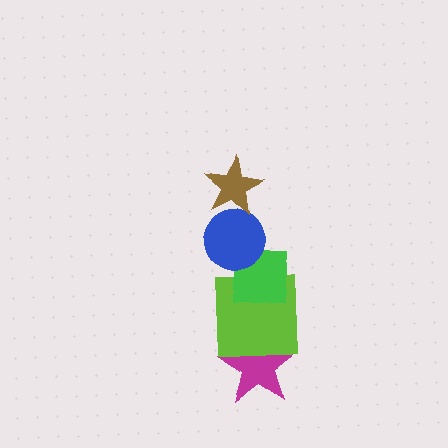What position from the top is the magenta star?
The magenta star is 5th from the top.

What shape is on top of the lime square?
The green square is on top of the lime square.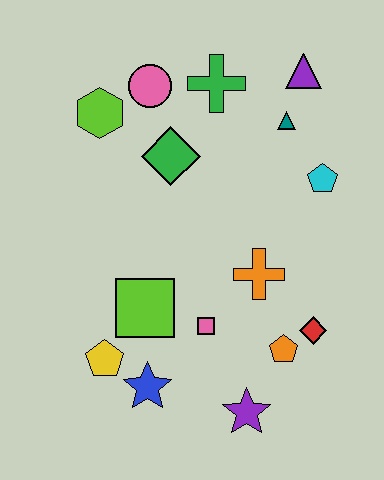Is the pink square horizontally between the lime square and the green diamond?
No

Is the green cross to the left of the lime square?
No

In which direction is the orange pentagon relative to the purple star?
The orange pentagon is above the purple star.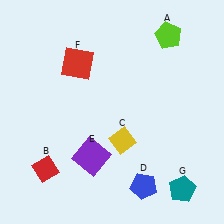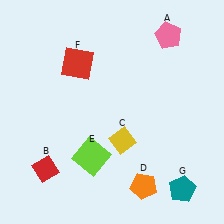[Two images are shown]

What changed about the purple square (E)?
In Image 1, E is purple. In Image 2, it changed to lime.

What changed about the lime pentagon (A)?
In Image 1, A is lime. In Image 2, it changed to pink.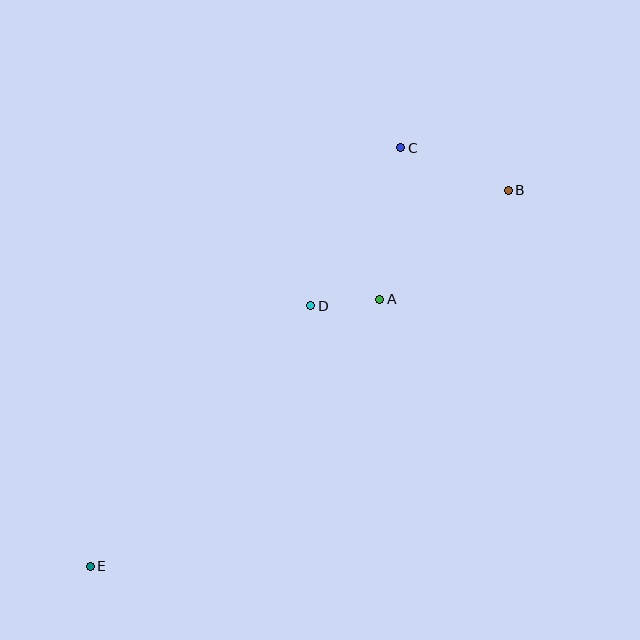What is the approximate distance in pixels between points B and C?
The distance between B and C is approximately 115 pixels.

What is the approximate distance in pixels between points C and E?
The distance between C and E is approximately 521 pixels.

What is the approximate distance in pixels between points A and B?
The distance between A and B is approximately 168 pixels.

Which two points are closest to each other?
Points A and D are closest to each other.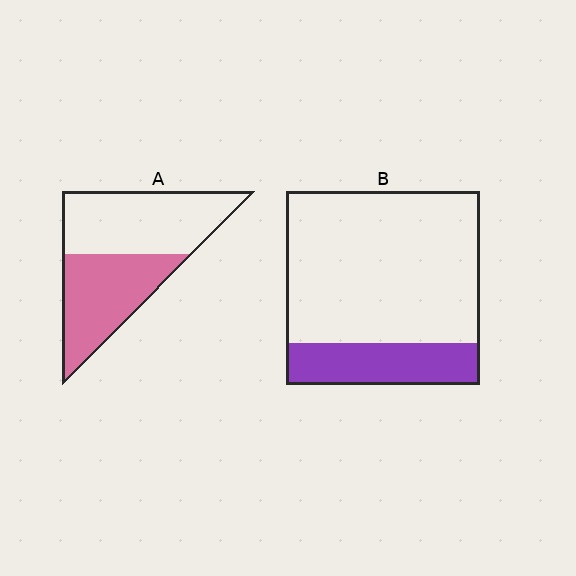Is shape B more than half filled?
No.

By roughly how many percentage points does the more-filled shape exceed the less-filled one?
By roughly 25 percentage points (A over B).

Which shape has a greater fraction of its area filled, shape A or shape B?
Shape A.